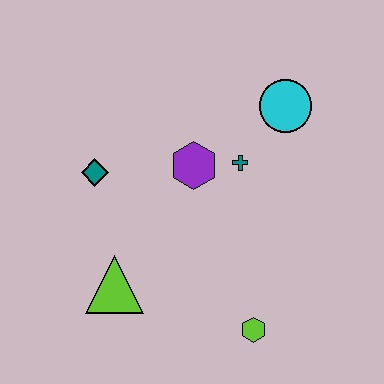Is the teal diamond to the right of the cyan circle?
No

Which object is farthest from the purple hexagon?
The lime hexagon is farthest from the purple hexagon.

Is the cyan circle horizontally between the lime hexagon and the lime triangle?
No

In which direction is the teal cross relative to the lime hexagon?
The teal cross is above the lime hexagon.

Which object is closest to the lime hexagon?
The lime triangle is closest to the lime hexagon.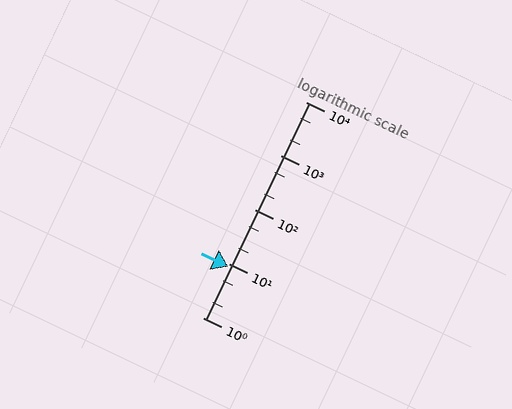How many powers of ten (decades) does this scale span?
The scale spans 4 decades, from 1 to 10000.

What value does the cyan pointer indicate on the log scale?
The pointer indicates approximately 8.8.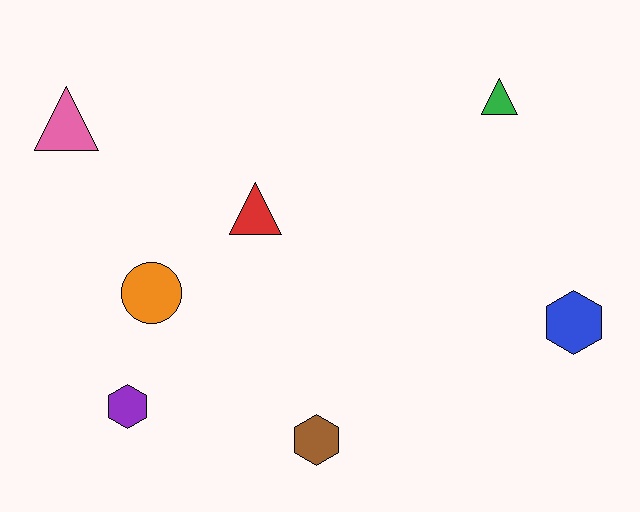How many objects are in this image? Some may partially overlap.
There are 7 objects.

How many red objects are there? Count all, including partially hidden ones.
There is 1 red object.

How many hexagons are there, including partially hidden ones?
There are 3 hexagons.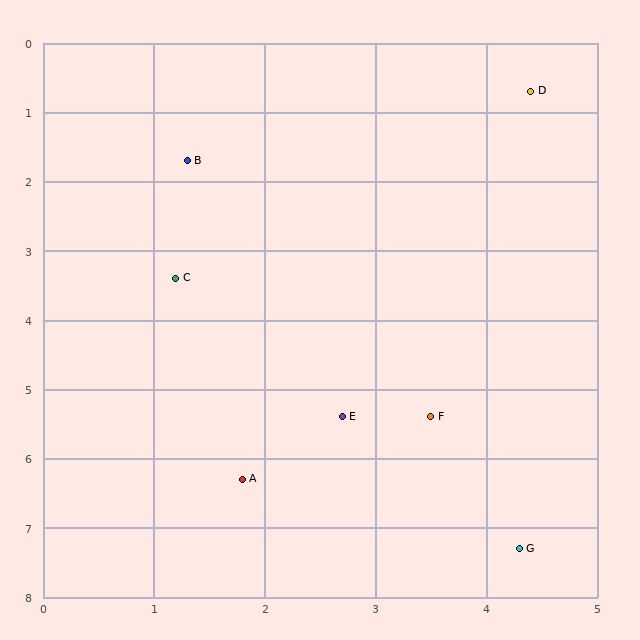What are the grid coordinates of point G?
Point G is at approximately (4.3, 7.3).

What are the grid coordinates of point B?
Point B is at approximately (1.3, 1.7).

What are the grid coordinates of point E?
Point E is at approximately (2.7, 5.4).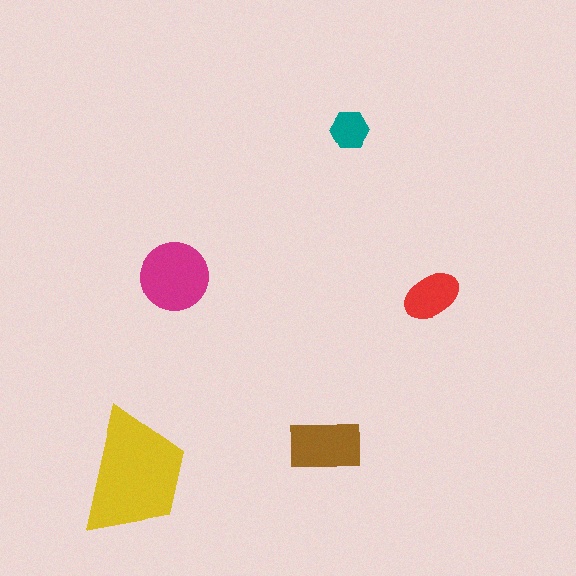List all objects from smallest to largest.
The teal hexagon, the red ellipse, the brown rectangle, the magenta circle, the yellow trapezoid.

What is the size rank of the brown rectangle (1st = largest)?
3rd.